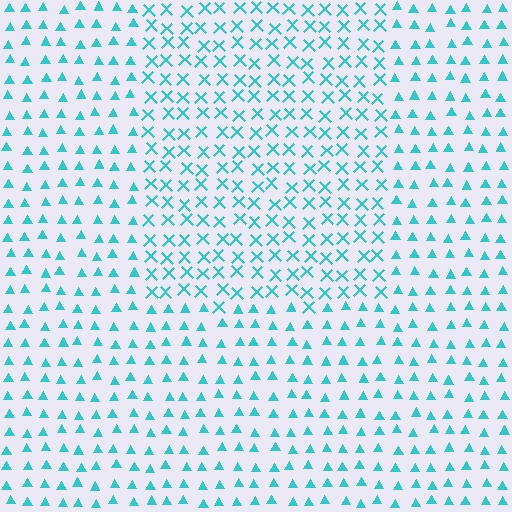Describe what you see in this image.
The image is filled with small cyan elements arranged in a uniform grid. A rectangle-shaped region contains X marks, while the surrounding area contains triangles. The boundary is defined purely by the change in element shape.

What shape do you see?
I see a rectangle.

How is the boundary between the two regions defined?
The boundary is defined by a change in element shape: X marks inside vs. triangles outside. All elements share the same color and spacing.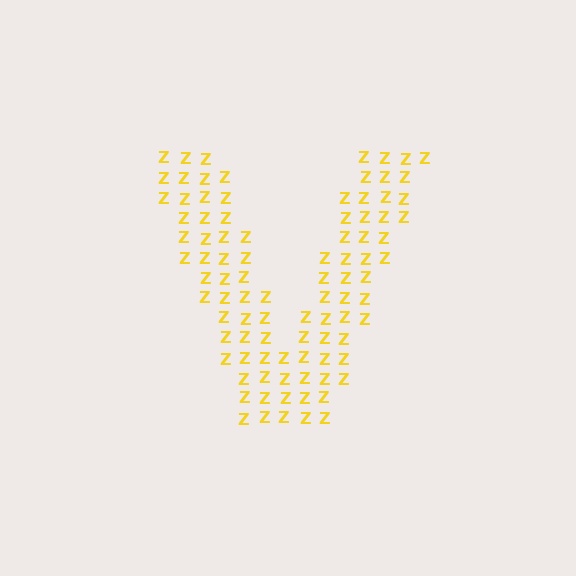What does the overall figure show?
The overall figure shows the letter V.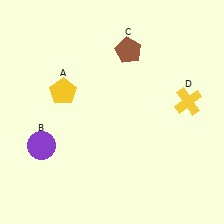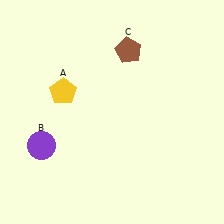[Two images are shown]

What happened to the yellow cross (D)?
The yellow cross (D) was removed in Image 2. It was in the top-right area of Image 1.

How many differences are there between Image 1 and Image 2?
There is 1 difference between the two images.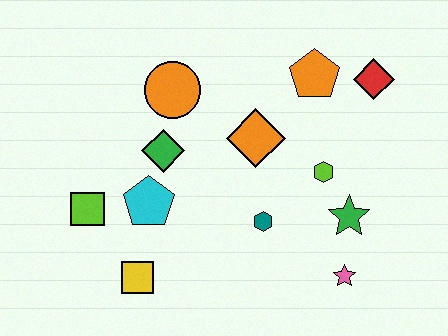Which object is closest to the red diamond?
The orange pentagon is closest to the red diamond.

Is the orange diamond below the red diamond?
Yes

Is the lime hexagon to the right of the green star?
No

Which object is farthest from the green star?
The lime square is farthest from the green star.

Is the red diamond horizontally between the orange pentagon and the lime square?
No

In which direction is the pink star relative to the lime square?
The pink star is to the right of the lime square.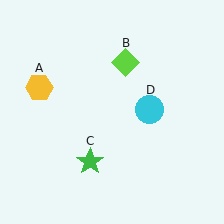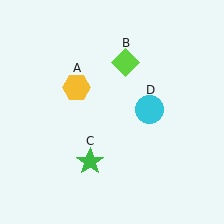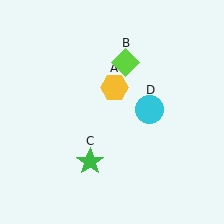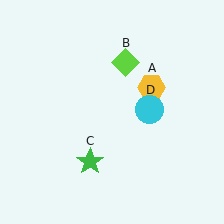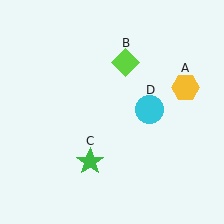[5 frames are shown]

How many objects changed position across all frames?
1 object changed position: yellow hexagon (object A).